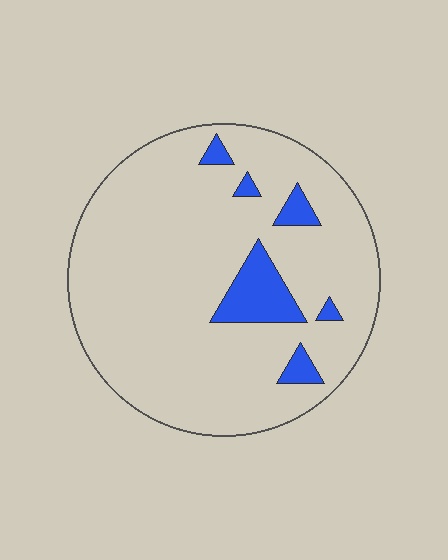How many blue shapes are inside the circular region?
6.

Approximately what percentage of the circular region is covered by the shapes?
Approximately 10%.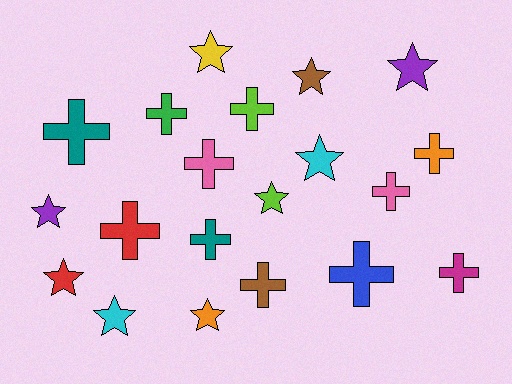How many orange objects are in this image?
There are 2 orange objects.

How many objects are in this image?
There are 20 objects.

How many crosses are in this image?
There are 11 crosses.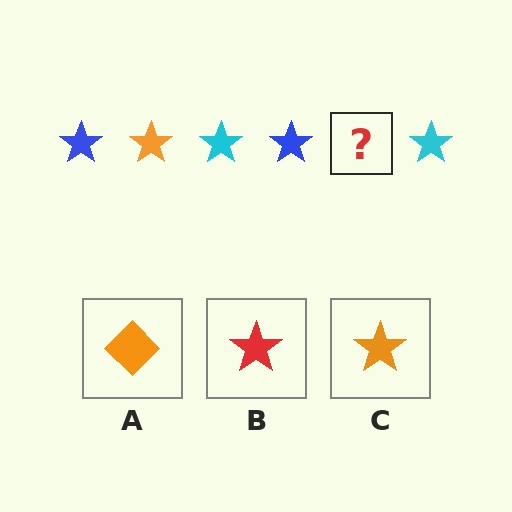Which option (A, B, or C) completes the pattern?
C.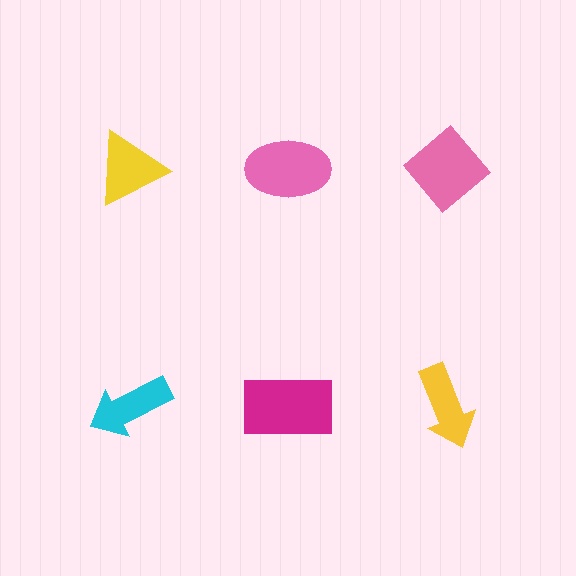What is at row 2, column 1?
A cyan arrow.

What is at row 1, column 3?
A pink diamond.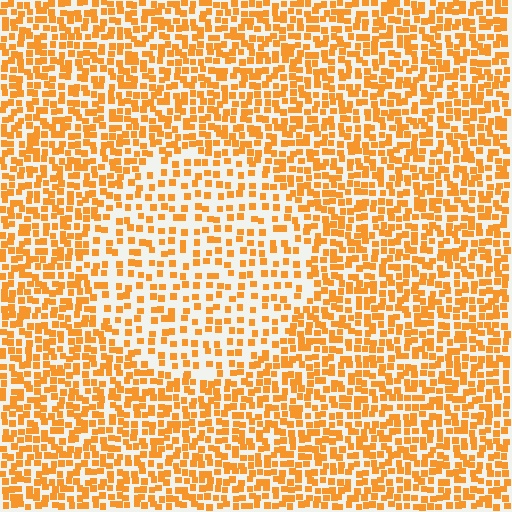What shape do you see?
I see a circle.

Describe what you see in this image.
The image contains small orange elements arranged at two different densities. A circle-shaped region is visible where the elements are less densely packed than the surrounding area.